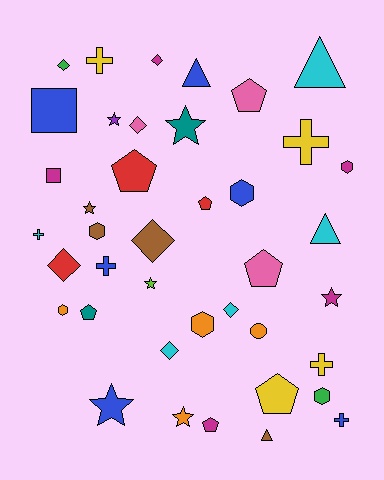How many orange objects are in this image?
There are 4 orange objects.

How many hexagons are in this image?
There are 6 hexagons.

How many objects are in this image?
There are 40 objects.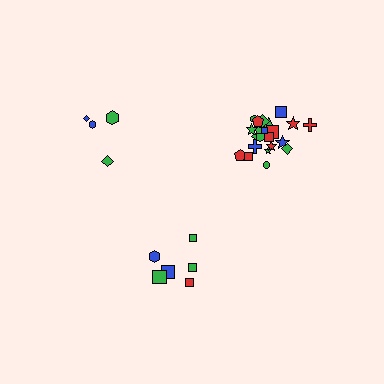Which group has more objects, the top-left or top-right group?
The top-right group.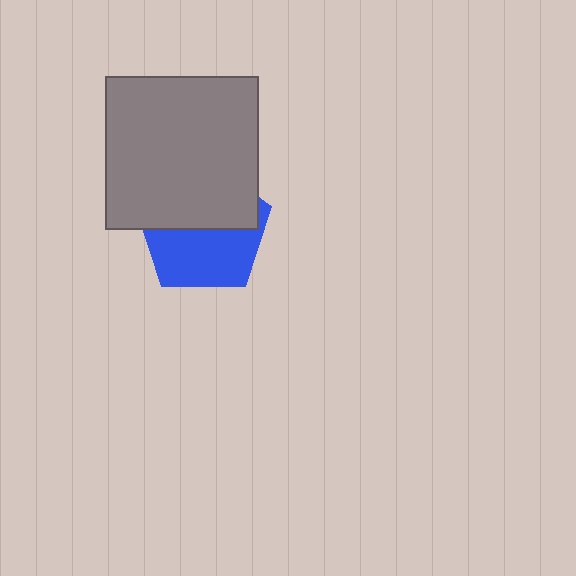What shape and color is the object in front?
The object in front is a gray square.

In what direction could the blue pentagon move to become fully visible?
The blue pentagon could move down. That would shift it out from behind the gray square entirely.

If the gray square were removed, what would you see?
You would see the complete blue pentagon.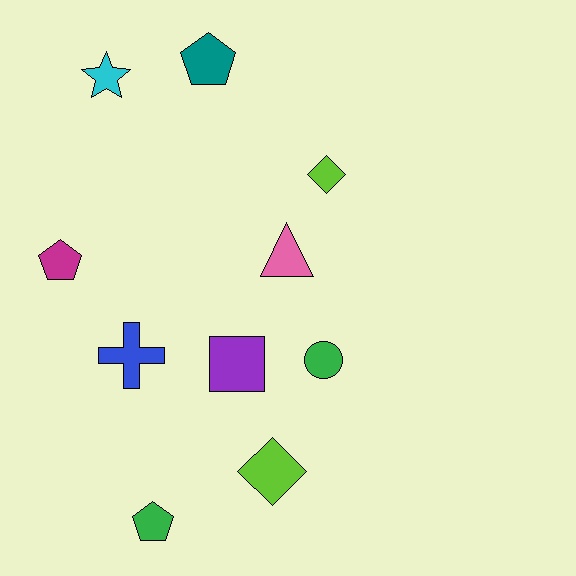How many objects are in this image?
There are 10 objects.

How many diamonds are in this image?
There are 2 diamonds.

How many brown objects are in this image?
There are no brown objects.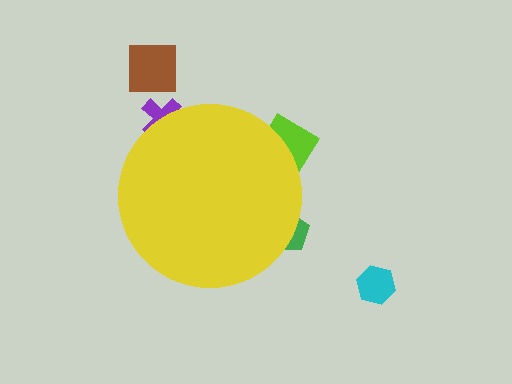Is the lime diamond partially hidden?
Yes, the lime diamond is partially hidden behind the yellow circle.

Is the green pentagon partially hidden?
Yes, the green pentagon is partially hidden behind the yellow circle.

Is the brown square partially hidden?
No, the brown square is fully visible.